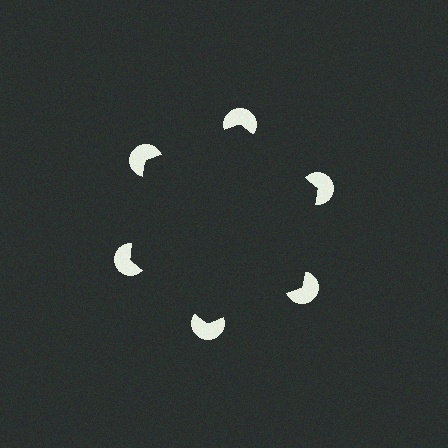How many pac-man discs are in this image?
There are 6 — one at each vertex of the illusory hexagon.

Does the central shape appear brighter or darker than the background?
It typically appears slightly darker than the background, even though no actual brightness change is drawn.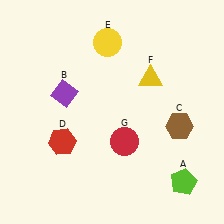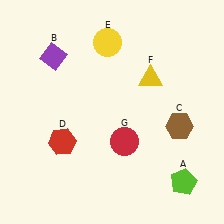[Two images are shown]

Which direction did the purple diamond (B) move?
The purple diamond (B) moved up.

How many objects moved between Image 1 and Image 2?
1 object moved between the two images.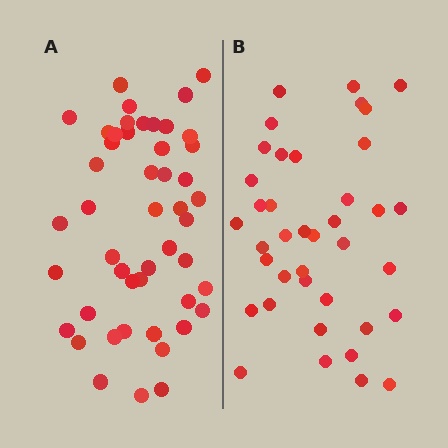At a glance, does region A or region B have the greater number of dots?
Region A (the left region) has more dots.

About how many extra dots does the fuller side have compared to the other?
Region A has roughly 8 or so more dots than region B.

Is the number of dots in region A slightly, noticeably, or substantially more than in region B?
Region A has only slightly more — the two regions are fairly close. The ratio is roughly 1.2 to 1.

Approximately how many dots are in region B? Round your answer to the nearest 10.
About 40 dots. (The exact count is 39, which rounds to 40.)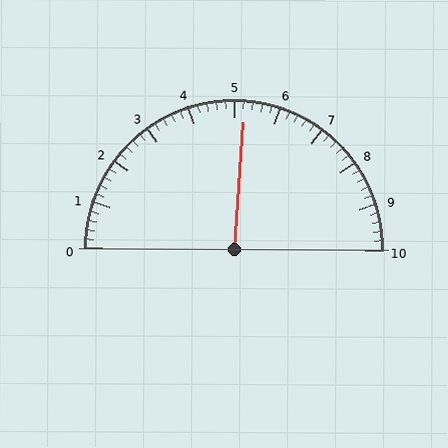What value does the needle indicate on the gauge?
The needle indicates approximately 5.2.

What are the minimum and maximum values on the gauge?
The gauge ranges from 0 to 10.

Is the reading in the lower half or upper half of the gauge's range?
The reading is in the upper half of the range (0 to 10).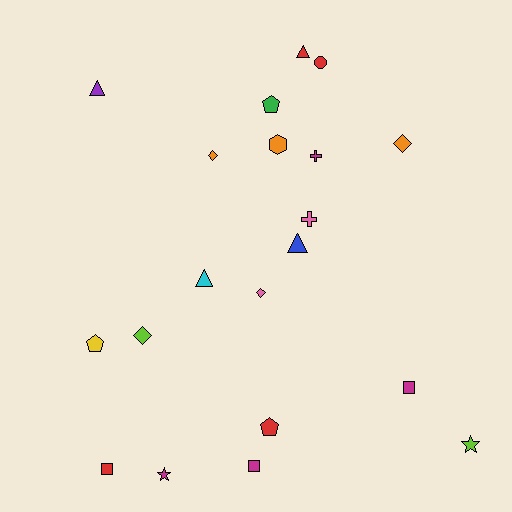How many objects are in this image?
There are 20 objects.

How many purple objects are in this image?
There is 1 purple object.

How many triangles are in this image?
There are 4 triangles.